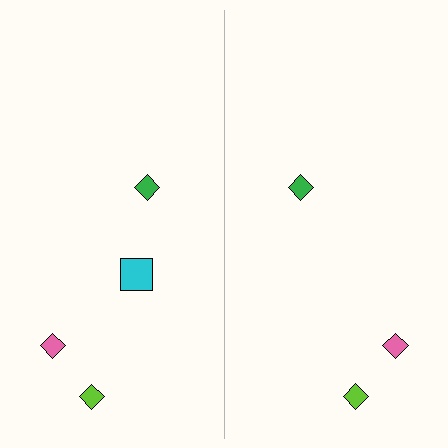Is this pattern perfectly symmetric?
No, the pattern is not perfectly symmetric. A cyan square is missing from the right side.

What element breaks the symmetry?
A cyan square is missing from the right side.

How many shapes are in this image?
There are 7 shapes in this image.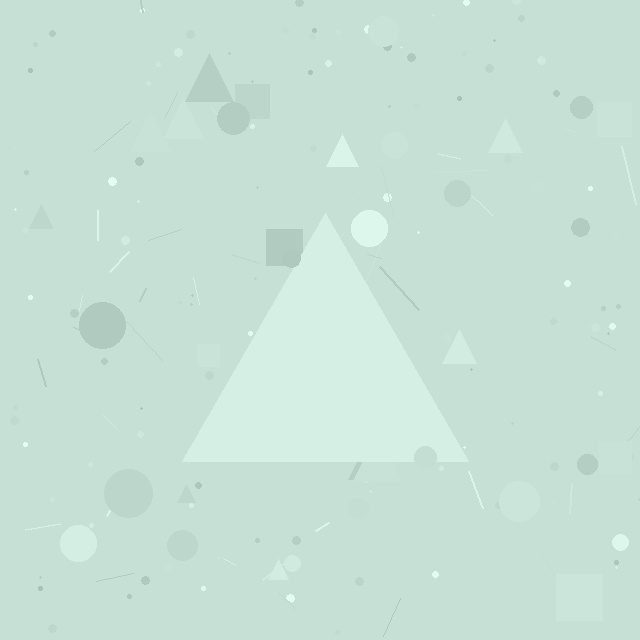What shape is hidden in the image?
A triangle is hidden in the image.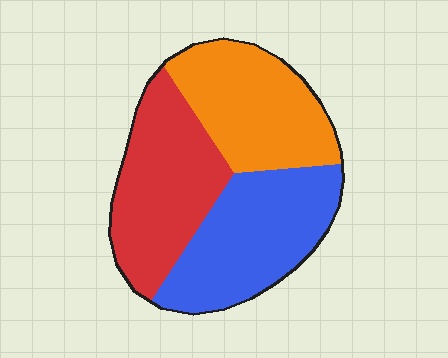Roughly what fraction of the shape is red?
Red takes up about one third (1/3) of the shape.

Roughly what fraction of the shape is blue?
Blue covers around 35% of the shape.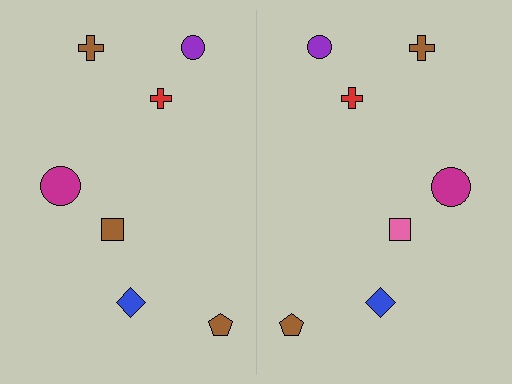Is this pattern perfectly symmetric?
No, the pattern is not perfectly symmetric. The pink square on the right side breaks the symmetry — its mirror counterpart is brown.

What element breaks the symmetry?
The pink square on the right side breaks the symmetry — its mirror counterpart is brown.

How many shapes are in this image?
There are 14 shapes in this image.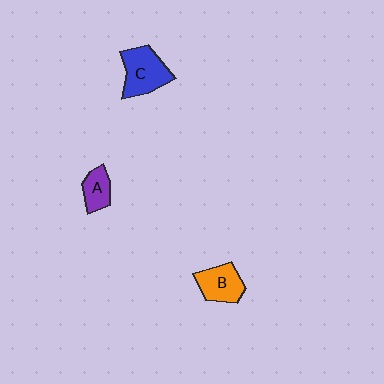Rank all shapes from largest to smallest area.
From largest to smallest: C (blue), B (orange), A (purple).